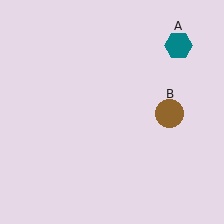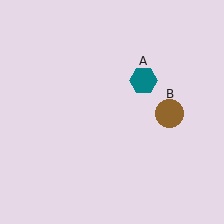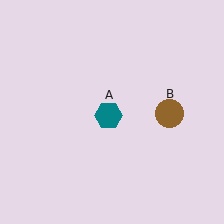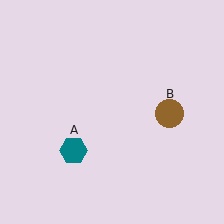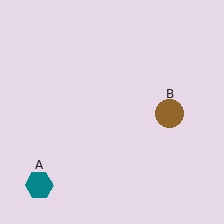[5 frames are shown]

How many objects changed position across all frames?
1 object changed position: teal hexagon (object A).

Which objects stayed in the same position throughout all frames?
Brown circle (object B) remained stationary.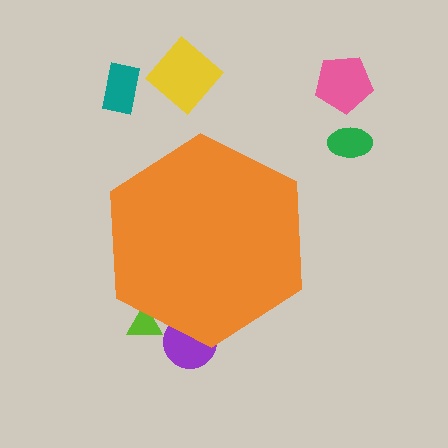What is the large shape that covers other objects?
An orange hexagon.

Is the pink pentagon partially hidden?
No, the pink pentagon is fully visible.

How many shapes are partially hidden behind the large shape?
2 shapes are partially hidden.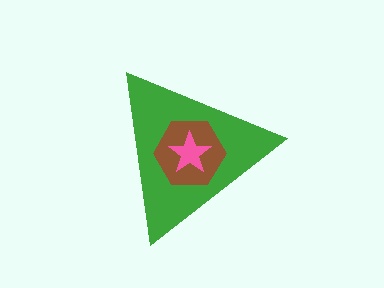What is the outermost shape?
The green triangle.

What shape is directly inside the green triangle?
The brown hexagon.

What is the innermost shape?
The pink star.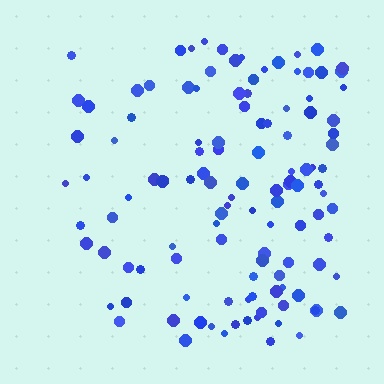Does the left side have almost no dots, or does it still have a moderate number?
Still a moderate number, just noticeably fewer than the right.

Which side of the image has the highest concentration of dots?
The right.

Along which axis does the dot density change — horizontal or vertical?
Horizontal.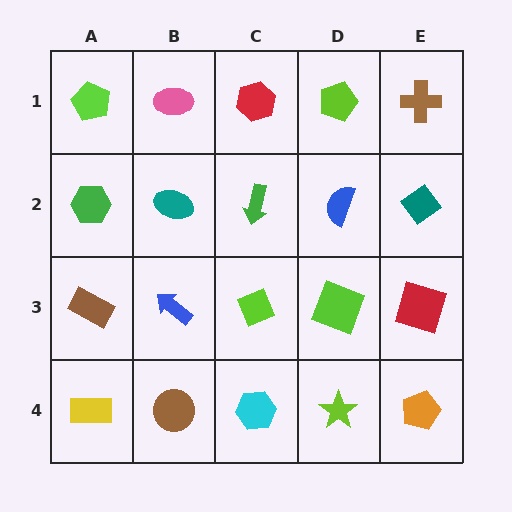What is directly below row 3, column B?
A brown circle.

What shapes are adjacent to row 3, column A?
A green hexagon (row 2, column A), a yellow rectangle (row 4, column A), a blue arrow (row 3, column B).